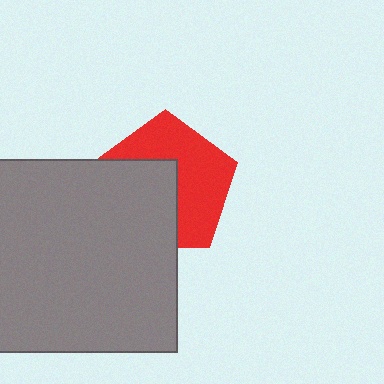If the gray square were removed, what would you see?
You would see the complete red pentagon.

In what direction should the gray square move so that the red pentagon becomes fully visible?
The gray square should move toward the lower-left. That is the shortest direction to clear the overlap and leave the red pentagon fully visible.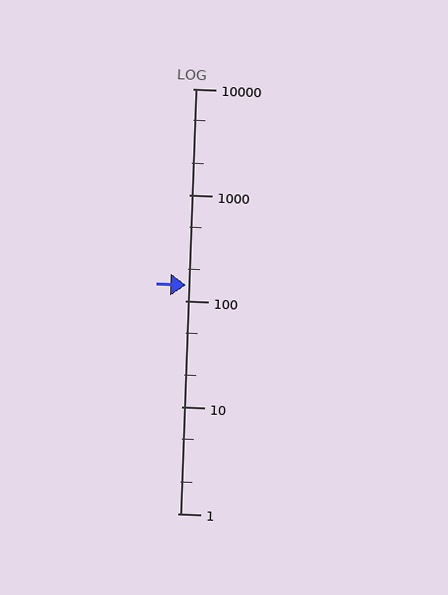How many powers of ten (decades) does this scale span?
The scale spans 4 decades, from 1 to 10000.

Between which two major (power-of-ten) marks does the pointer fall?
The pointer is between 100 and 1000.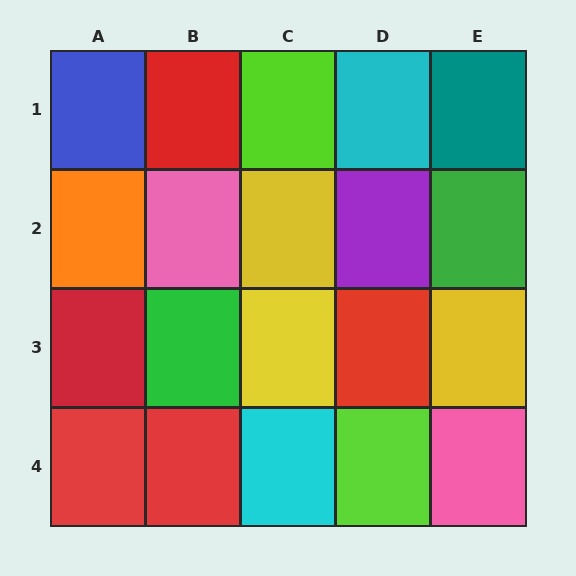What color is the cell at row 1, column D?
Cyan.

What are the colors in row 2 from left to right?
Orange, pink, yellow, purple, green.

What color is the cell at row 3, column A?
Red.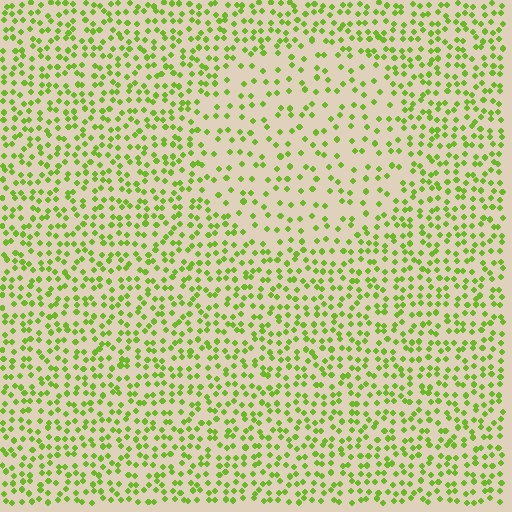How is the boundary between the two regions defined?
The boundary is defined by a change in element density (approximately 1.9x ratio). All elements are the same color, size, and shape.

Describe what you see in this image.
The image contains small lime elements arranged at two different densities. A circle-shaped region is visible where the elements are less densely packed than the surrounding area.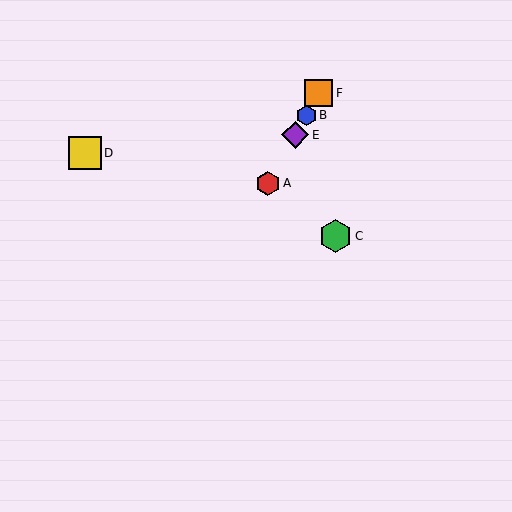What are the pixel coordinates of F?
Object F is at (319, 93).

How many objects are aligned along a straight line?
4 objects (A, B, E, F) are aligned along a straight line.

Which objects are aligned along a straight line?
Objects A, B, E, F are aligned along a straight line.